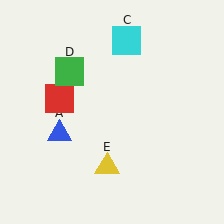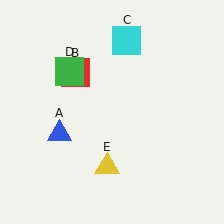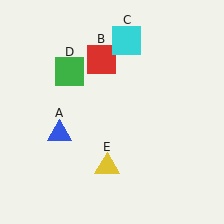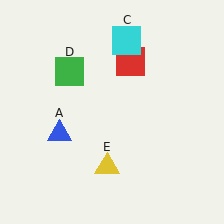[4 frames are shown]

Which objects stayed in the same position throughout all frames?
Blue triangle (object A) and cyan square (object C) and green square (object D) and yellow triangle (object E) remained stationary.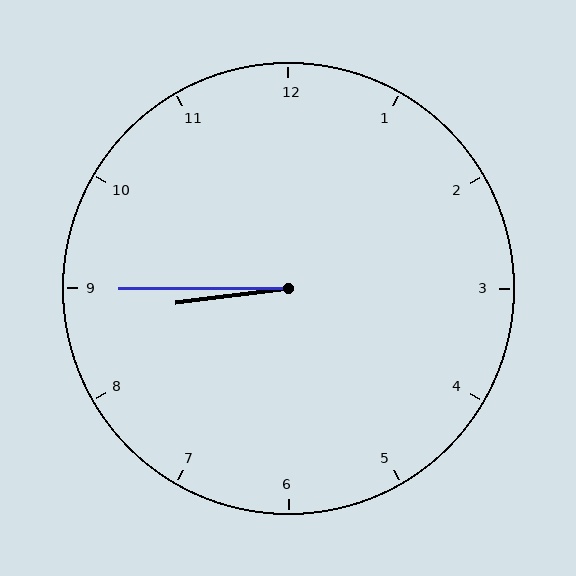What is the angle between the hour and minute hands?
Approximately 8 degrees.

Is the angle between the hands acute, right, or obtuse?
It is acute.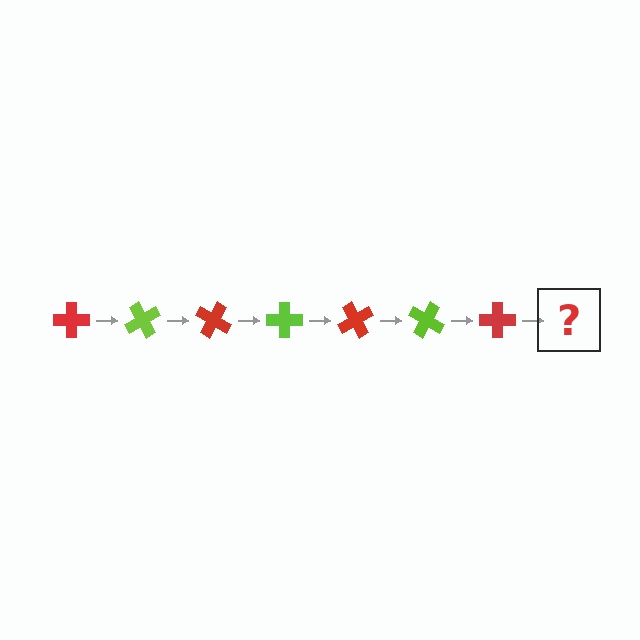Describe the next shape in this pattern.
It should be a lime cross, rotated 420 degrees from the start.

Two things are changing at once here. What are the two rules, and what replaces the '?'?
The two rules are that it rotates 60 degrees each step and the color cycles through red and lime. The '?' should be a lime cross, rotated 420 degrees from the start.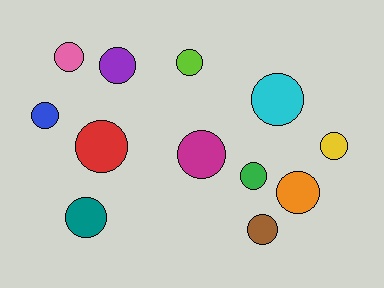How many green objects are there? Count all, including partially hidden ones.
There is 1 green object.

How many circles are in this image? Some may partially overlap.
There are 12 circles.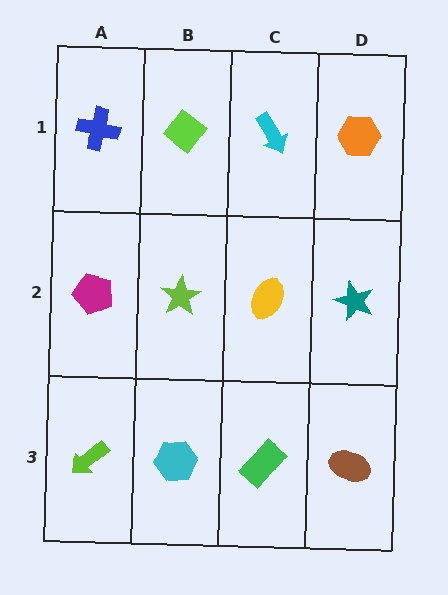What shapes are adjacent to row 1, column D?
A teal star (row 2, column D), a cyan arrow (row 1, column C).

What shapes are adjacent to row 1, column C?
A yellow ellipse (row 2, column C), a lime diamond (row 1, column B), an orange hexagon (row 1, column D).